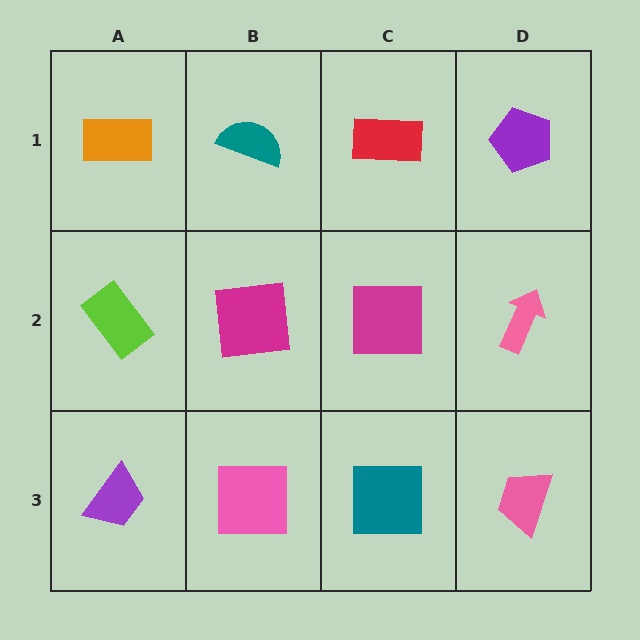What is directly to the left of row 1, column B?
An orange rectangle.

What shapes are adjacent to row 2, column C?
A red rectangle (row 1, column C), a teal square (row 3, column C), a magenta square (row 2, column B), a pink arrow (row 2, column D).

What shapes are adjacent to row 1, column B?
A magenta square (row 2, column B), an orange rectangle (row 1, column A), a red rectangle (row 1, column C).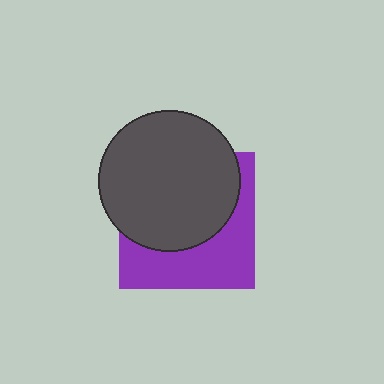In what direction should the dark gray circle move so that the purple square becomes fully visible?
The dark gray circle should move up. That is the shortest direction to clear the overlap and leave the purple square fully visible.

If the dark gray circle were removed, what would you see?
You would see the complete purple square.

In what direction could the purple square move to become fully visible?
The purple square could move down. That would shift it out from behind the dark gray circle entirely.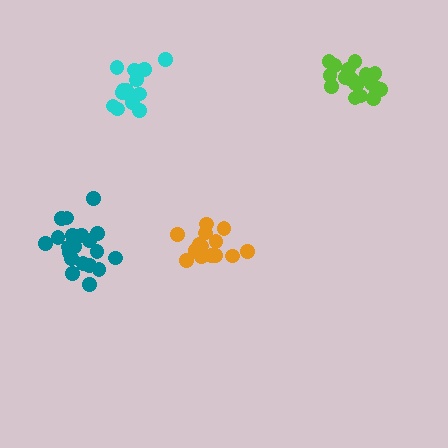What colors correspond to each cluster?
The clusters are colored: cyan, lime, teal, orange.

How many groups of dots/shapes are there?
There are 4 groups.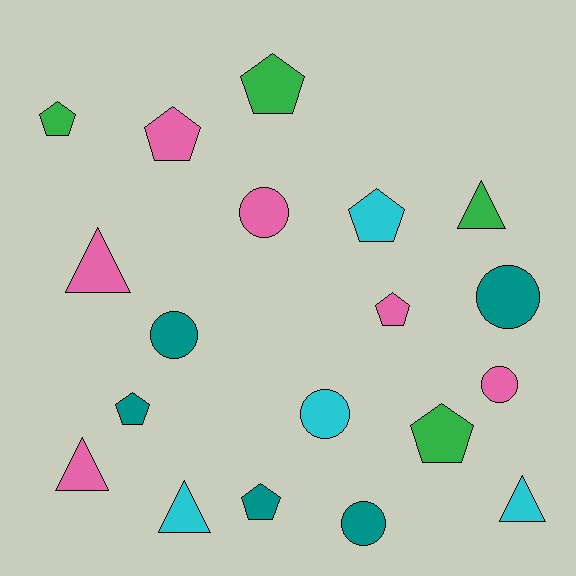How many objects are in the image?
There are 19 objects.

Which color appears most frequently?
Pink, with 6 objects.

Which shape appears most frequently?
Pentagon, with 8 objects.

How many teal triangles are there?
There are no teal triangles.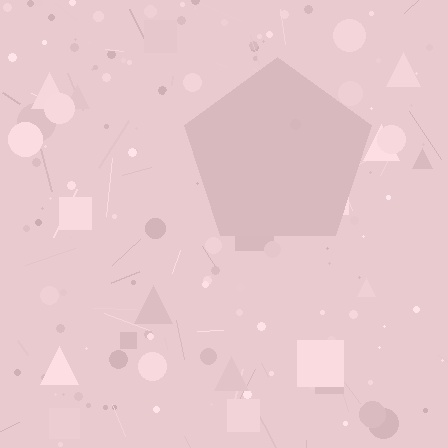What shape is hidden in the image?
A pentagon is hidden in the image.